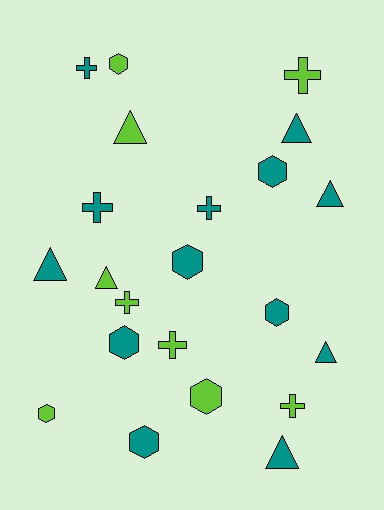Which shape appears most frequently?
Hexagon, with 8 objects.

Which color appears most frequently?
Teal, with 13 objects.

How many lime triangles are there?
There are 2 lime triangles.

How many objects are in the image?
There are 22 objects.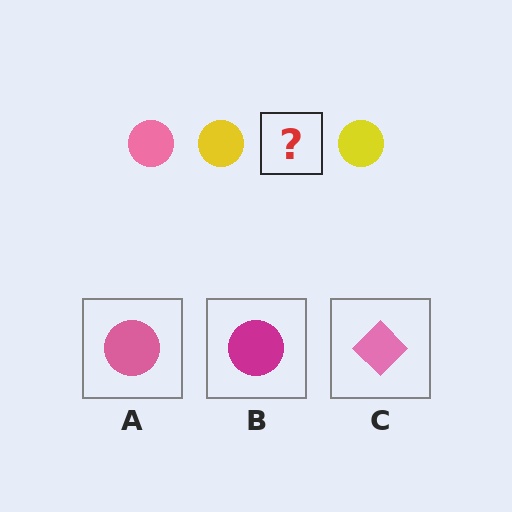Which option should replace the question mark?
Option A.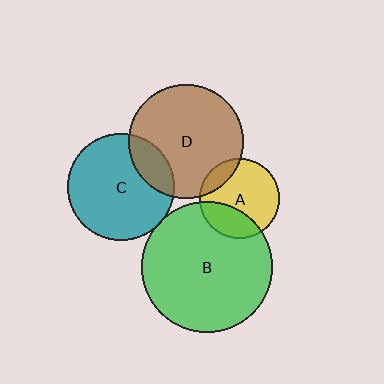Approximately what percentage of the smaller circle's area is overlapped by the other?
Approximately 20%.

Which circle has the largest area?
Circle B (green).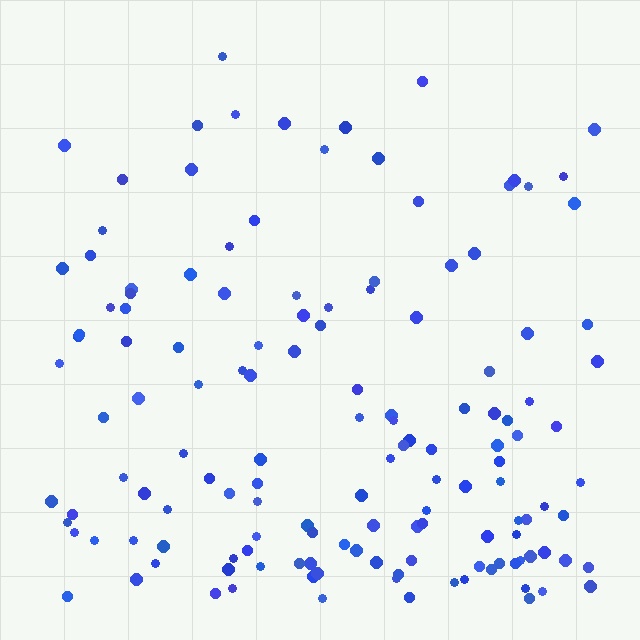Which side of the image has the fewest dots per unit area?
The top.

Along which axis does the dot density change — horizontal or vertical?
Vertical.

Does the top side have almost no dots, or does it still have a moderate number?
Still a moderate number, just noticeably fewer than the bottom.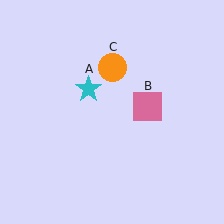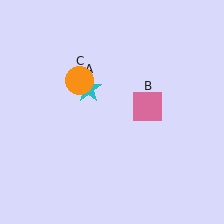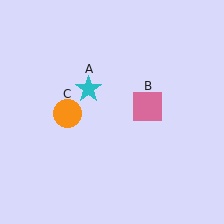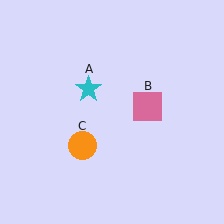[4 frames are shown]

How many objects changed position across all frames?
1 object changed position: orange circle (object C).